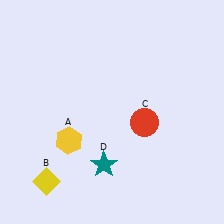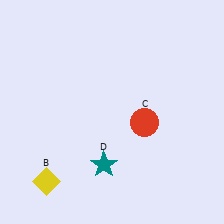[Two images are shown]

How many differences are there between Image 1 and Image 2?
There is 1 difference between the two images.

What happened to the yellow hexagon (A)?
The yellow hexagon (A) was removed in Image 2. It was in the bottom-left area of Image 1.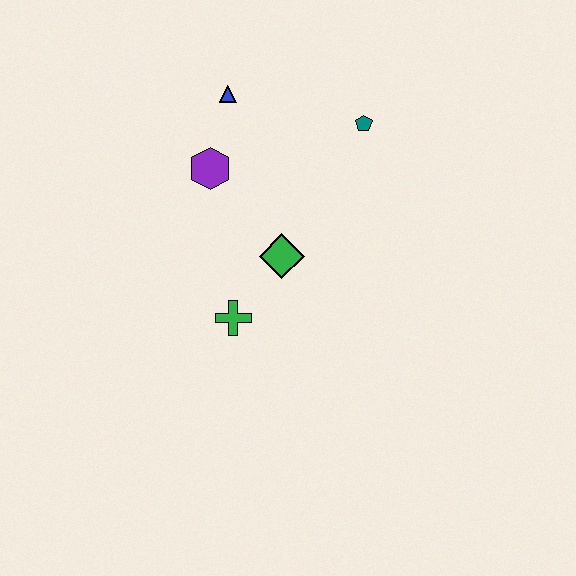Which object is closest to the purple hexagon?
The blue triangle is closest to the purple hexagon.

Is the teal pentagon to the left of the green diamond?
No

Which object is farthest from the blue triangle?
The green cross is farthest from the blue triangle.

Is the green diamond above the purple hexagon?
No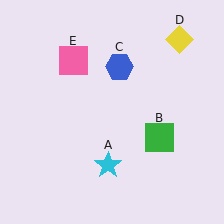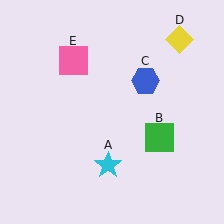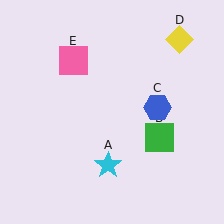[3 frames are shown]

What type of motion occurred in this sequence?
The blue hexagon (object C) rotated clockwise around the center of the scene.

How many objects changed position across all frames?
1 object changed position: blue hexagon (object C).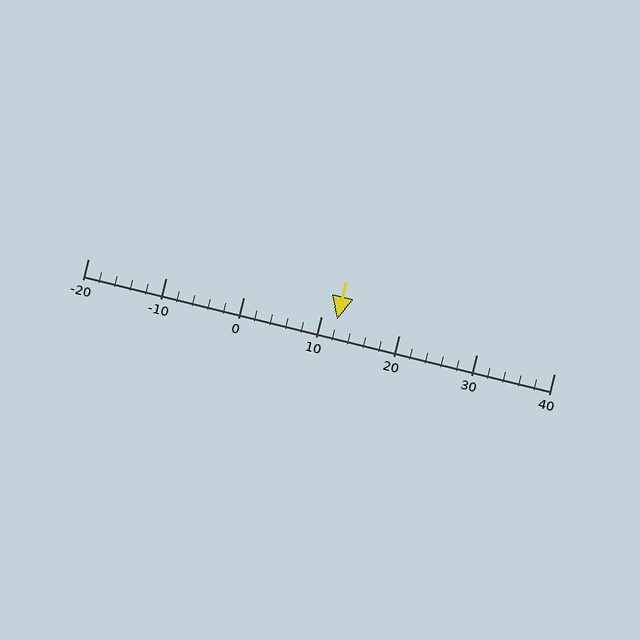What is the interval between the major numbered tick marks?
The major tick marks are spaced 10 units apart.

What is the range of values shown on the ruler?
The ruler shows values from -20 to 40.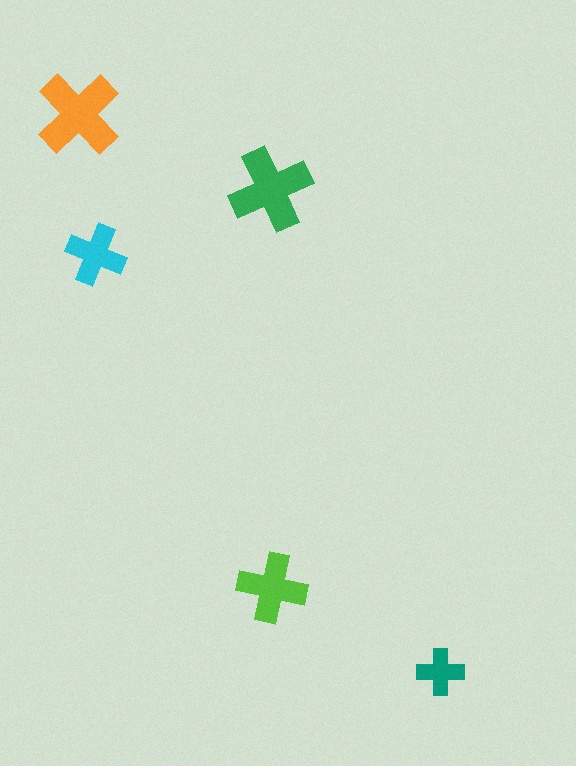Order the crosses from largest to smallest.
the orange one, the green one, the lime one, the cyan one, the teal one.